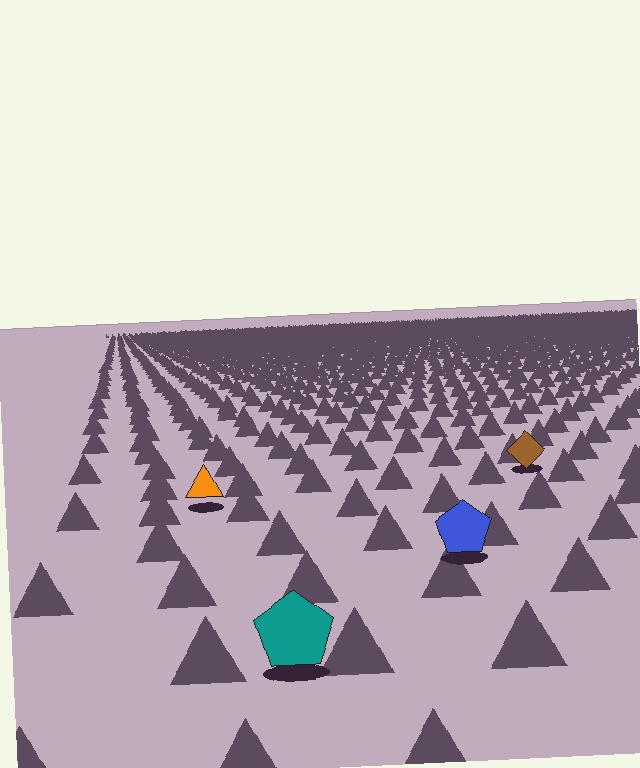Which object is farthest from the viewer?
The brown diamond is farthest from the viewer. It appears smaller and the ground texture around it is denser.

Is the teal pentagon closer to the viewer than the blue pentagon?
Yes. The teal pentagon is closer — you can tell from the texture gradient: the ground texture is coarser near it.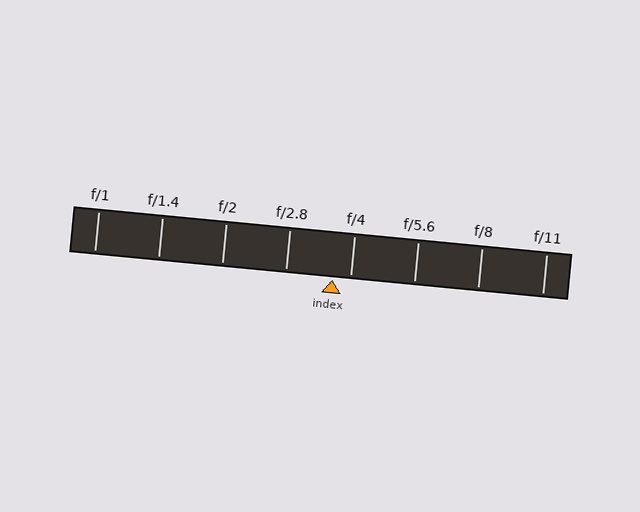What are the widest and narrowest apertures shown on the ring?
The widest aperture shown is f/1 and the narrowest is f/11.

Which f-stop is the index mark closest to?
The index mark is closest to f/4.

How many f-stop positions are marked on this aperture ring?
There are 8 f-stop positions marked.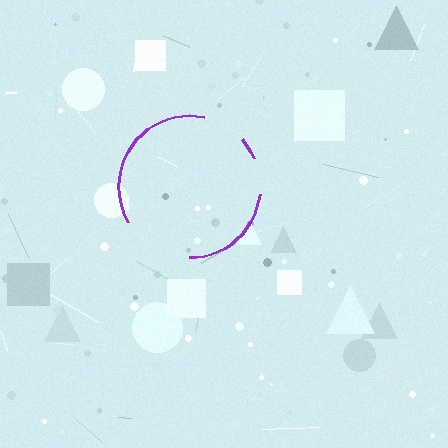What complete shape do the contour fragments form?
The contour fragments form a circle.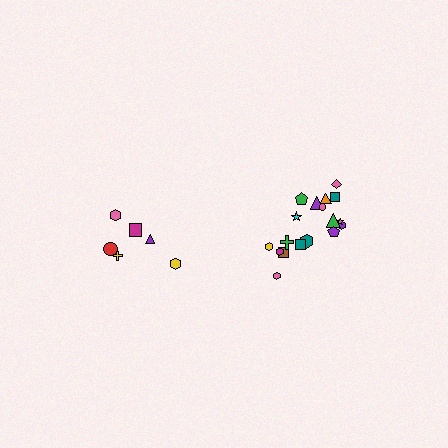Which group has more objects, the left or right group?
The right group.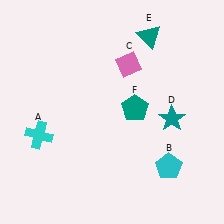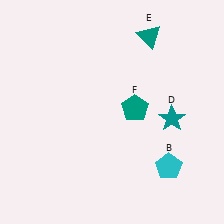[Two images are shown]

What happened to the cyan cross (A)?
The cyan cross (A) was removed in Image 2. It was in the bottom-left area of Image 1.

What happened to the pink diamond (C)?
The pink diamond (C) was removed in Image 2. It was in the top-right area of Image 1.